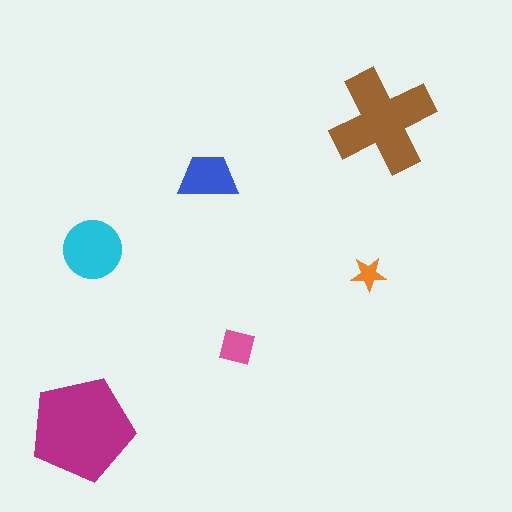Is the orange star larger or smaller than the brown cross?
Smaller.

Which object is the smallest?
The orange star.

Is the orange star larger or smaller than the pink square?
Smaller.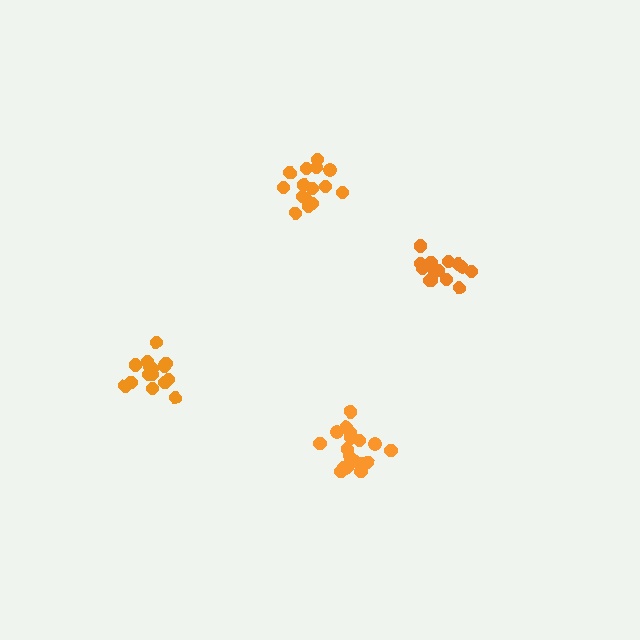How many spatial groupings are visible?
There are 4 spatial groupings.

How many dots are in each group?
Group 1: 15 dots, Group 2: 20 dots, Group 3: 15 dots, Group 4: 15 dots (65 total).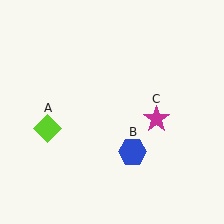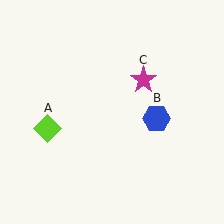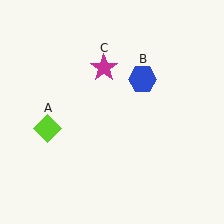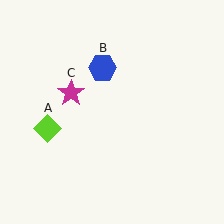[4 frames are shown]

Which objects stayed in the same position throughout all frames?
Lime diamond (object A) remained stationary.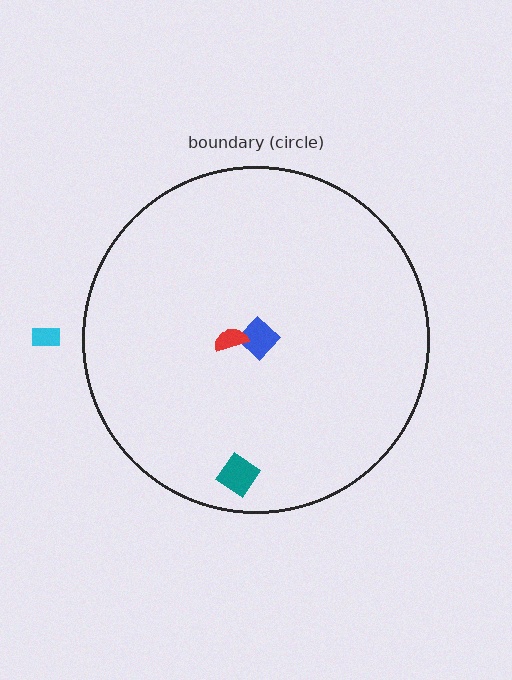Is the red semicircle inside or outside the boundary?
Inside.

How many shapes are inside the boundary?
3 inside, 1 outside.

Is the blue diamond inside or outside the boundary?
Inside.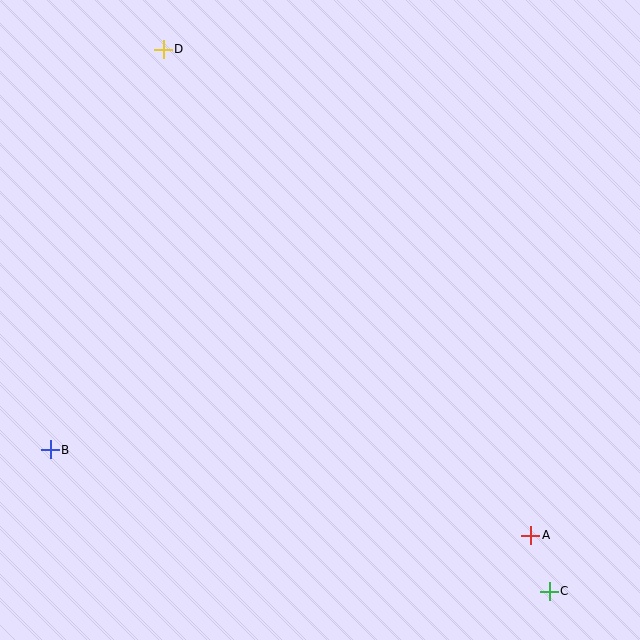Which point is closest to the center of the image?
Point B at (50, 450) is closest to the center.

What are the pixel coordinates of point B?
Point B is at (50, 450).